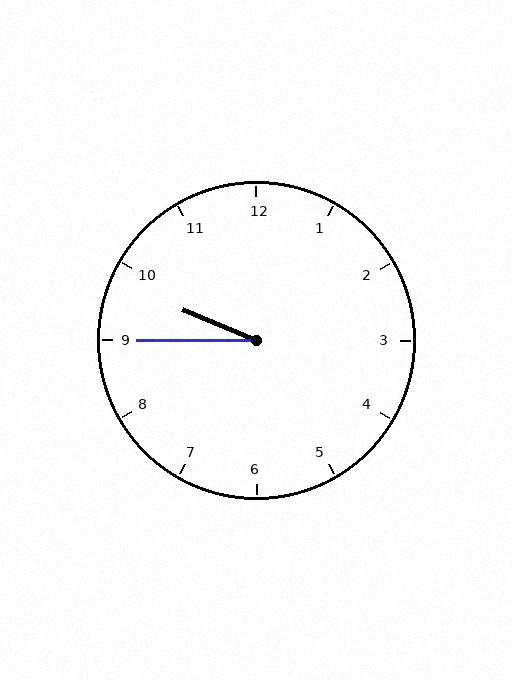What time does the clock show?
9:45.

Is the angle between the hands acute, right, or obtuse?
It is acute.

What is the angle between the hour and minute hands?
Approximately 22 degrees.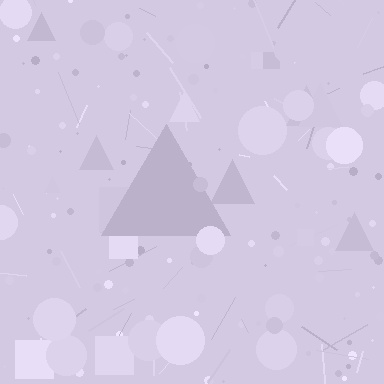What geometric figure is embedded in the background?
A triangle is embedded in the background.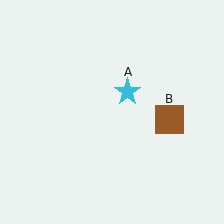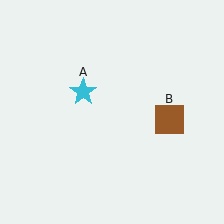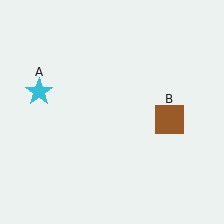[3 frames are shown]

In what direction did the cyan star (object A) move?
The cyan star (object A) moved left.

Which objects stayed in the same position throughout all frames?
Brown square (object B) remained stationary.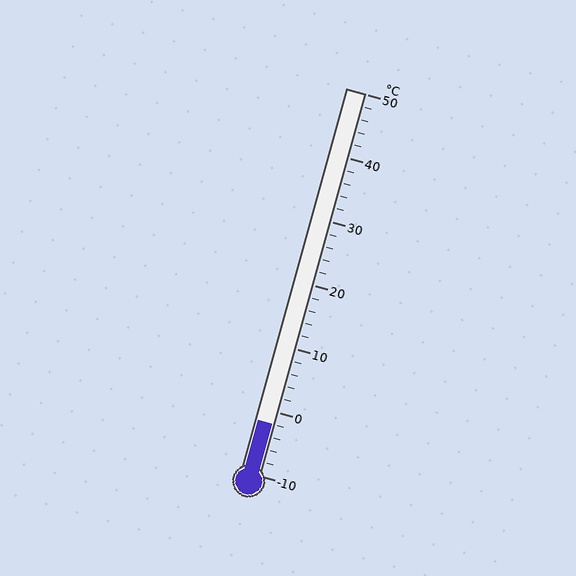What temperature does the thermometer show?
The thermometer shows approximately -2°C.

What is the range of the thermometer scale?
The thermometer scale ranges from -10°C to 50°C.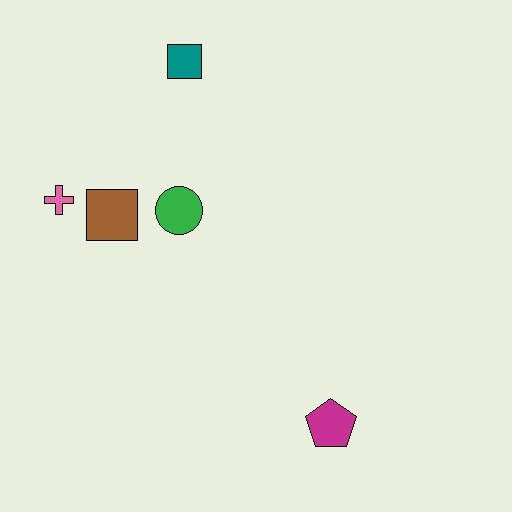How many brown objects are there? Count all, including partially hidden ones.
There is 1 brown object.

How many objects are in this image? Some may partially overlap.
There are 5 objects.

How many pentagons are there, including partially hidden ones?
There is 1 pentagon.